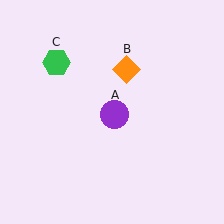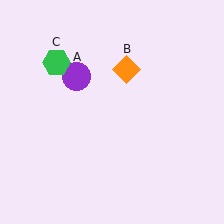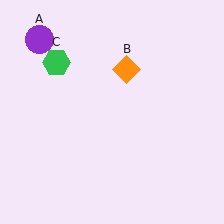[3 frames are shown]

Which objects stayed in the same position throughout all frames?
Orange diamond (object B) and green hexagon (object C) remained stationary.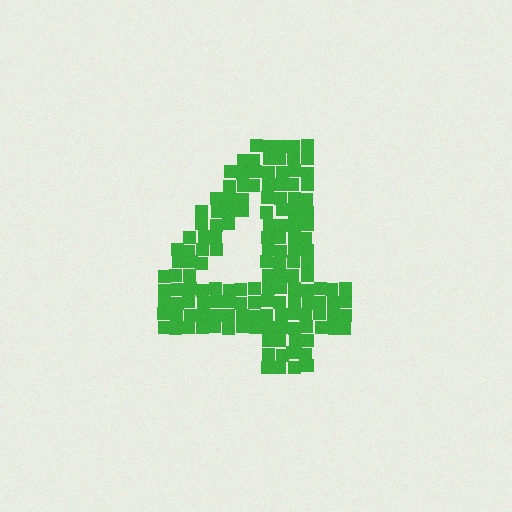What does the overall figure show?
The overall figure shows the digit 4.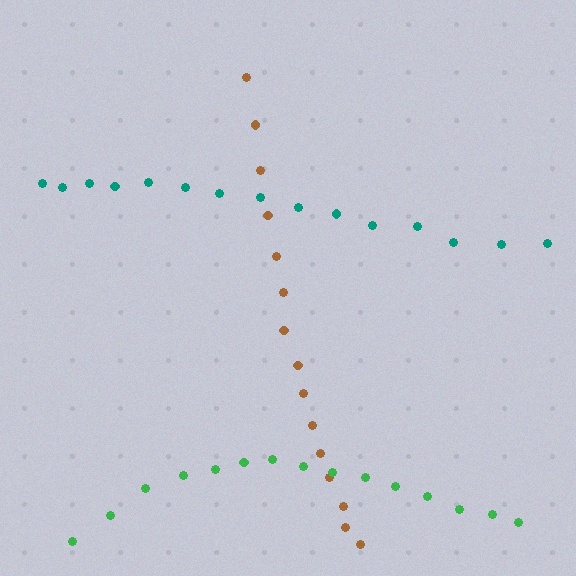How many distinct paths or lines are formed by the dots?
There are 3 distinct paths.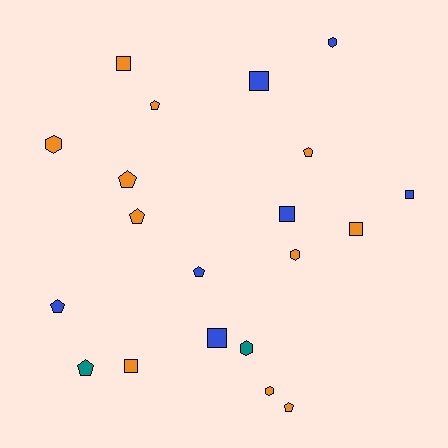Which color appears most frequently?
Orange, with 11 objects.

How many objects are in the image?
There are 20 objects.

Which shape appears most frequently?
Pentagon, with 8 objects.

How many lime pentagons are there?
There are no lime pentagons.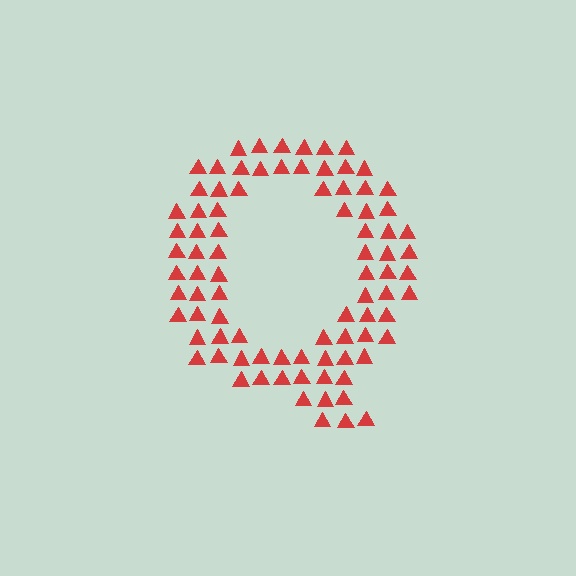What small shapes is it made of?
It is made of small triangles.